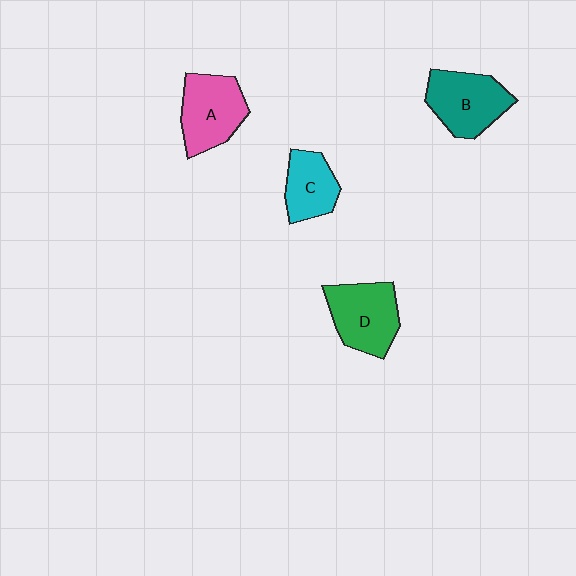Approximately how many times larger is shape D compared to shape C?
Approximately 1.4 times.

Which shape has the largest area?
Shape B (teal).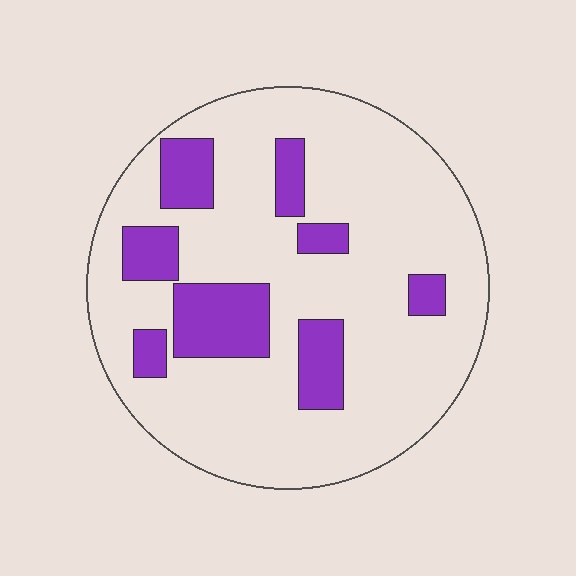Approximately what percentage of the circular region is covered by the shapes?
Approximately 20%.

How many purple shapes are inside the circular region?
8.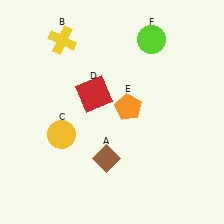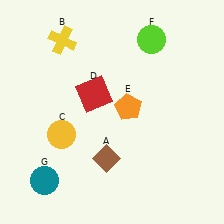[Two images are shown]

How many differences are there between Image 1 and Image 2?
There is 1 difference between the two images.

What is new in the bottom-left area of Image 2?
A teal circle (G) was added in the bottom-left area of Image 2.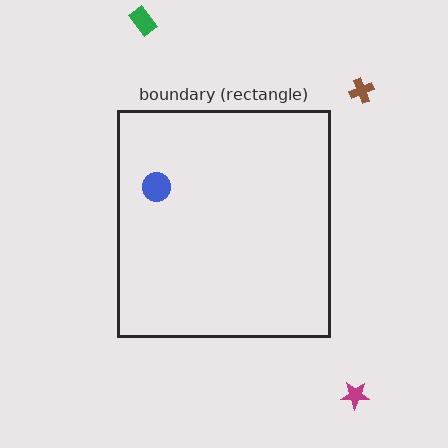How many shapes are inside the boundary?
1 inside, 3 outside.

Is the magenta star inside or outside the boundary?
Outside.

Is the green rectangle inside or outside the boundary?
Outside.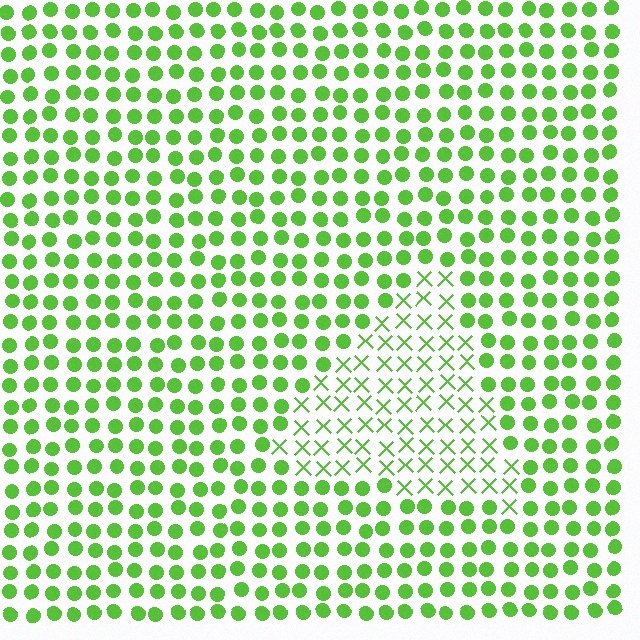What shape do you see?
I see a triangle.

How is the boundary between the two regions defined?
The boundary is defined by a change in element shape: X marks inside vs. circles outside. All elements share the same color and spacing.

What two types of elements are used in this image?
The image uses X marks inside the triangle region and circles outside it.